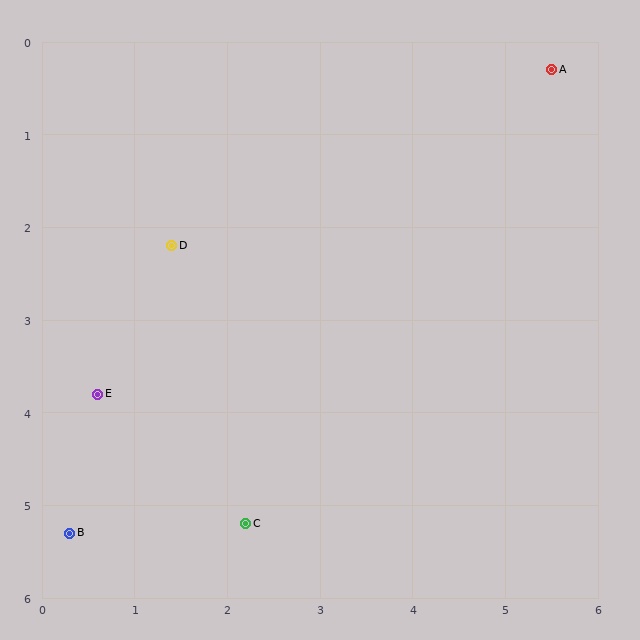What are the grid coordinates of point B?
Point B is at approximately (0.3, 5.3).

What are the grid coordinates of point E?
Point E is at approximately (0.6, 3.8).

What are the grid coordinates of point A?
Point A is at approximately (5.5, 0.3).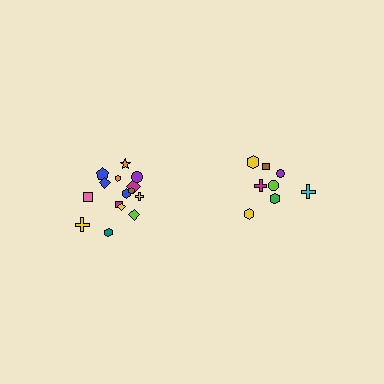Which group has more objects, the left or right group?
The left group.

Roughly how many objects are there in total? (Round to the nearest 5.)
Roughly 25 objects in total.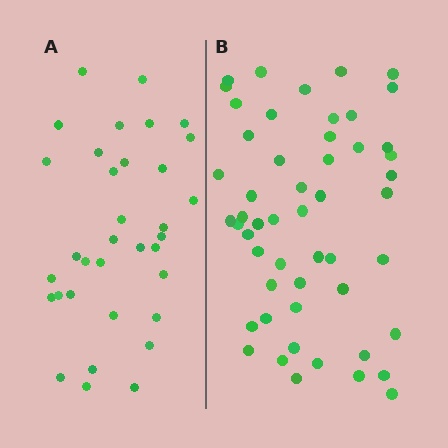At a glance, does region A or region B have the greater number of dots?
Region B (the right region) has more dots.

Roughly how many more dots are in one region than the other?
Region B has approximately 20 more dots than region A.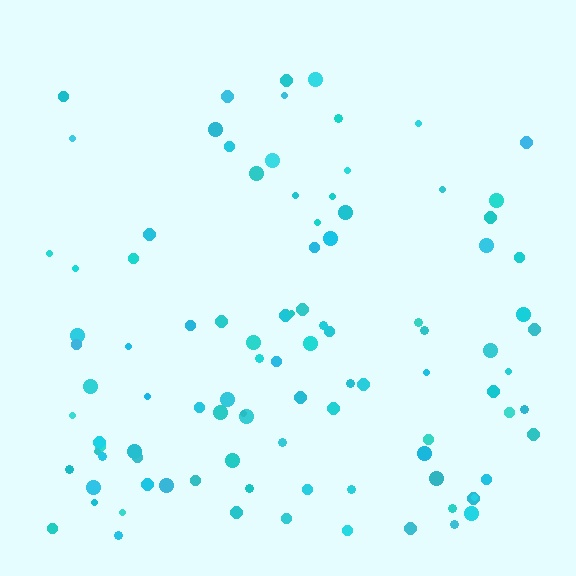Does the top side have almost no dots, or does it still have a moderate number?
Still a moderate number, just noticeably fewer than the bottom.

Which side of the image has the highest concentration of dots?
The bottom.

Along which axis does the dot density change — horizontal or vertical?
Vertical.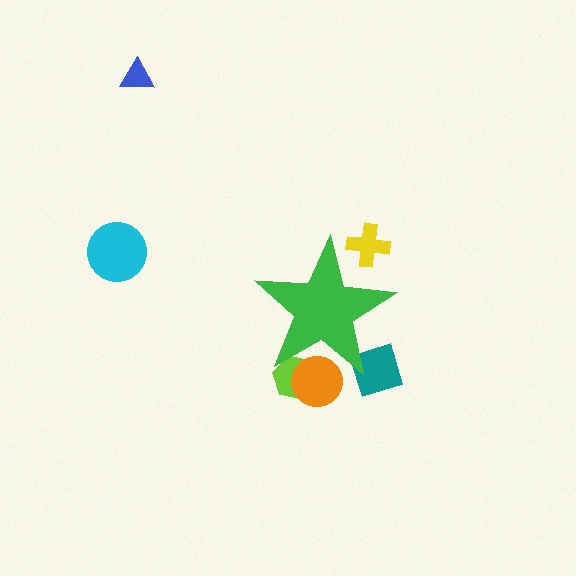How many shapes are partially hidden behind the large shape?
4 shapes are partially hidden.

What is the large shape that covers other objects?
A green star.